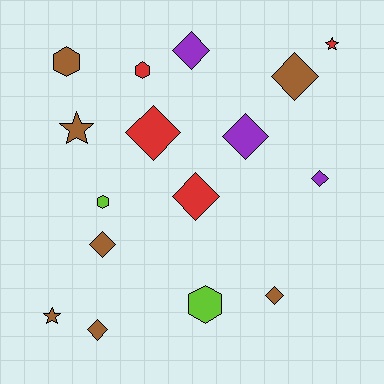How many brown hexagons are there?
There is 1 brown hexagon.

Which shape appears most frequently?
Diamond, with 9 objects.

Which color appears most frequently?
Brown, with 7 objects.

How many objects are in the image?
There are 16 objects.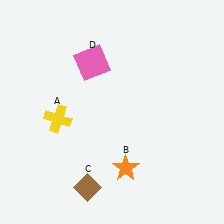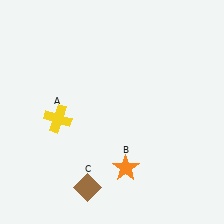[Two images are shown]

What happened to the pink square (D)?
The pink square (D) was removed in Image 2. It was in the top-left area of Image 1.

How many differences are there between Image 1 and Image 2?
There is 1 difference between the two images.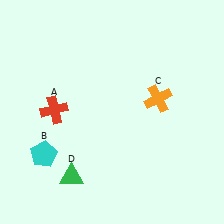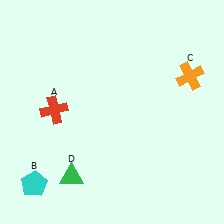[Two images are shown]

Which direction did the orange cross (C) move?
The orange cross (C) moved right.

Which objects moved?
The objects that moved are: the cyan pentagon (B), the orange cross (C).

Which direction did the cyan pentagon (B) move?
The cyan pentagon (B) moved down.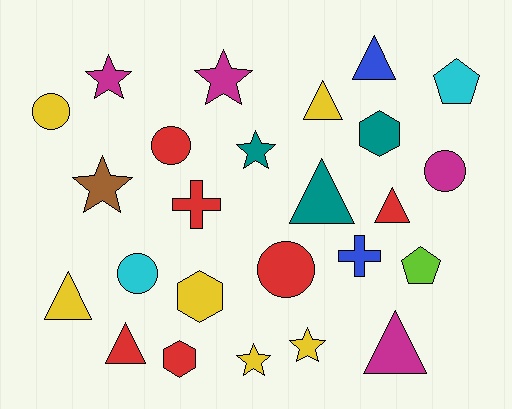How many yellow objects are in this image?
There are 6 yellow objects.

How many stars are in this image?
There are 6 stars.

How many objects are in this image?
There are 25 objects.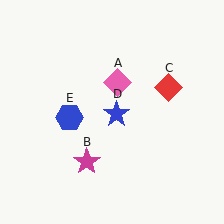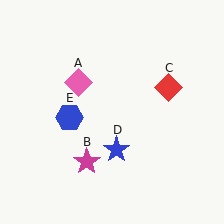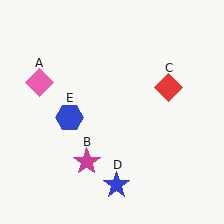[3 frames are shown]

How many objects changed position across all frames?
2 objects changed position: pink diamond (object A), blue star (object D).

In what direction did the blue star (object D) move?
The blue star (object D) moved down.